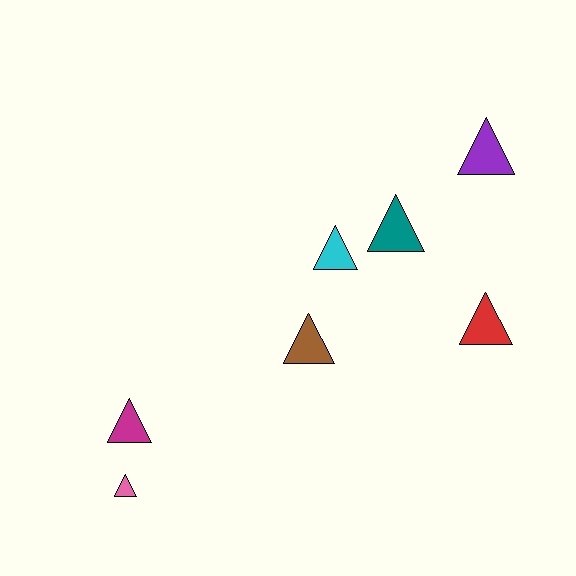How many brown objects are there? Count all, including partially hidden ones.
There is 1 brown object.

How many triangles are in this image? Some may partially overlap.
There are 7 triangles.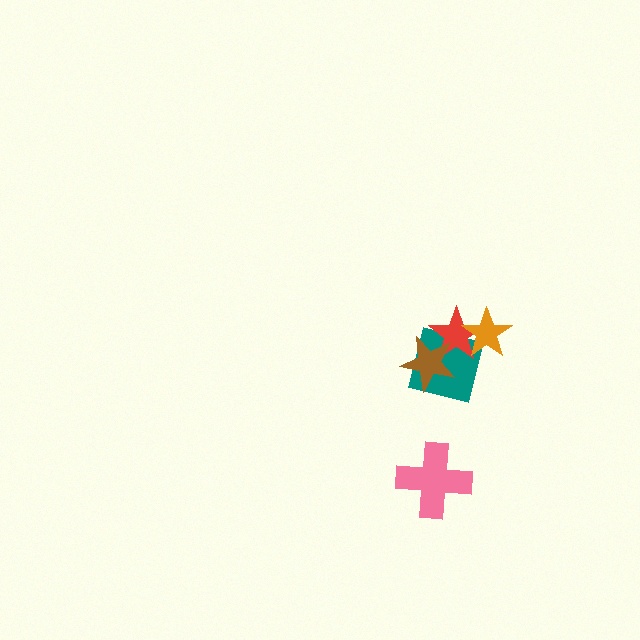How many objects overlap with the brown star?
2 objects overlap with the brown star.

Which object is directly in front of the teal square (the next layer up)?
The red star is directly in front of the teal square.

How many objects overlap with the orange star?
2 objects overlap with the orange star.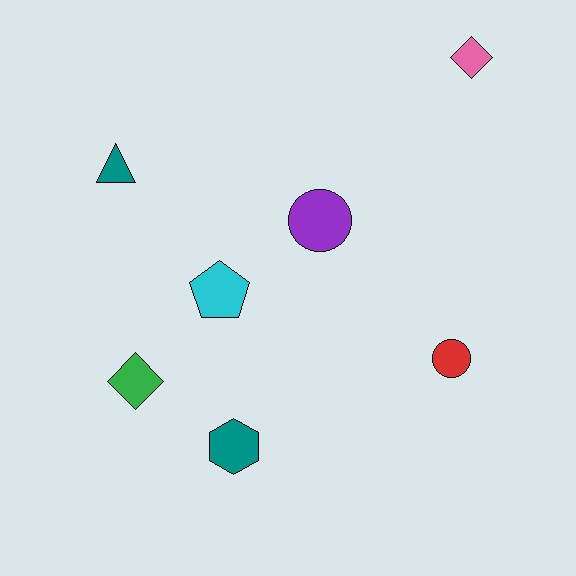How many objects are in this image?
There are 7 objects.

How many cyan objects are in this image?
There is 1 cyan object.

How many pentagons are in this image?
There is 1 pentagon.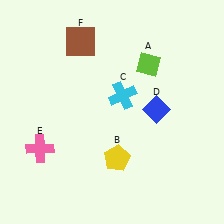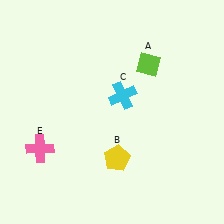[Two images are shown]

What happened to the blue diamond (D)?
The blue diamond (D) was removed in Image 2. It was in the top-right area of Image 1.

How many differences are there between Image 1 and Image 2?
There are 2 differences between the two images.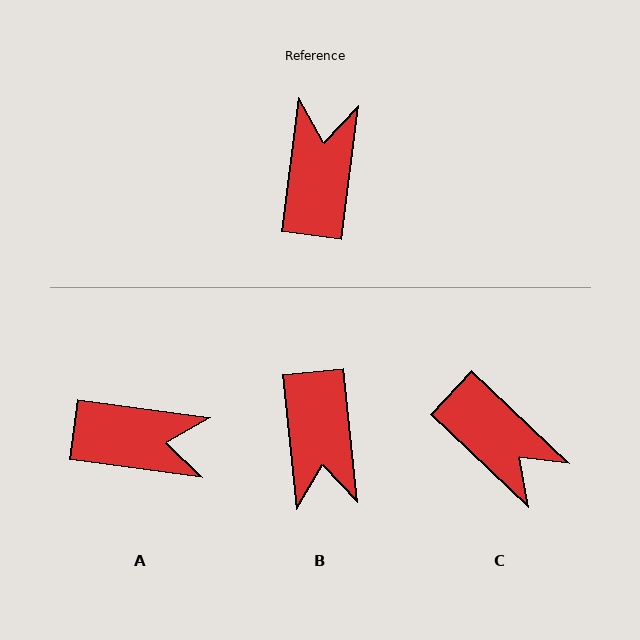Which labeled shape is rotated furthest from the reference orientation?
B, about 167 degrees away.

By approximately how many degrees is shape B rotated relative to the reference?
Approximately 167 degrees clockwise.